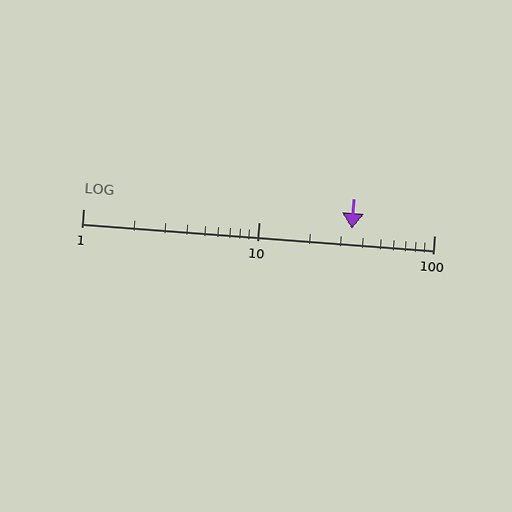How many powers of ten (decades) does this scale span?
The scale spans 2 decades, from 1 to 100.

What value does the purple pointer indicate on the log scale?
The pointer indicates approximately 34.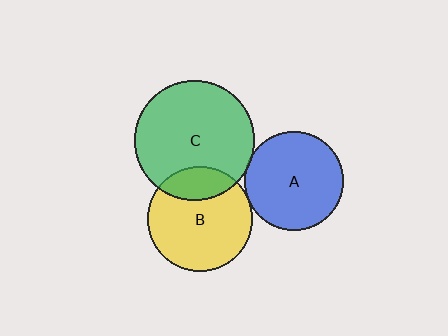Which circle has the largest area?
Circle C (green).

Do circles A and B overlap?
Yes.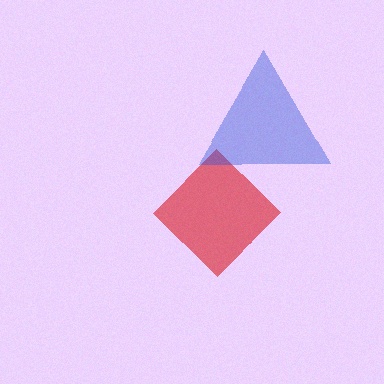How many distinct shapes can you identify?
There are 2 distinct shapes: a red diamond, a blue triangle.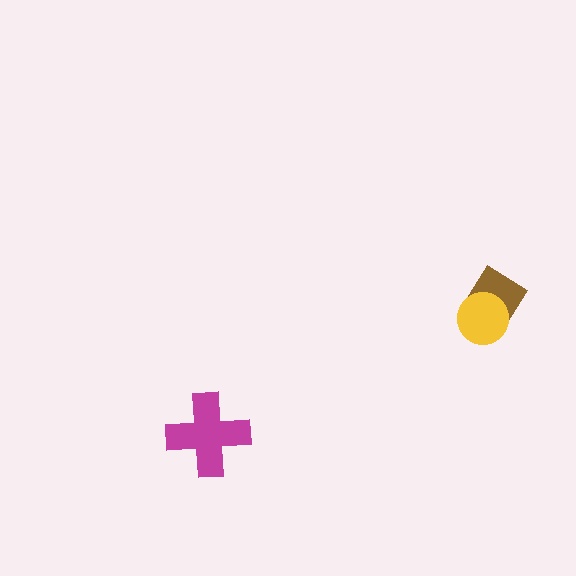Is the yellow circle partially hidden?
No, no other shape covers it.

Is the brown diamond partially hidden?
Yes, it is partially covered by another shape.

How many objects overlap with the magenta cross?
0 objects overlap with the magenta cross.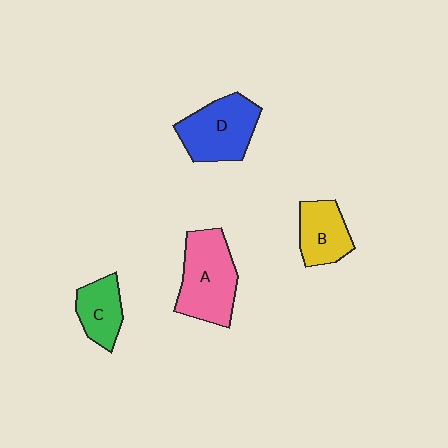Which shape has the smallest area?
Shape C (green).